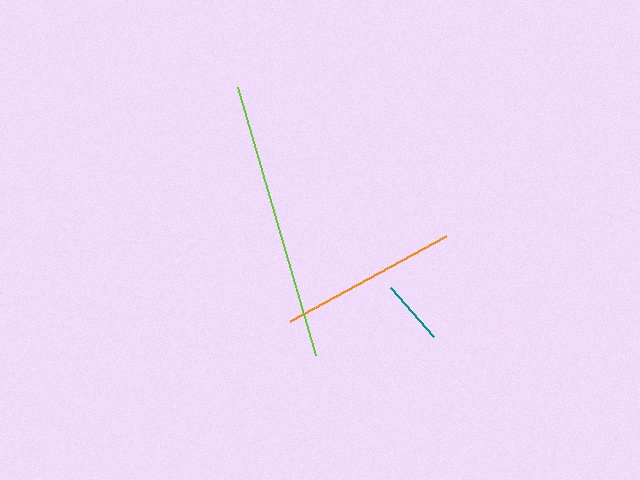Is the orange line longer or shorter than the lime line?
The lime line is longer than the orange line.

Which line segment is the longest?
The lime line is the longest at approximately 279 pixels.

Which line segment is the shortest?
The teal line is the shortest at approximately 64 pixels.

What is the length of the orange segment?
The orange segment is approximately 178 pixels long.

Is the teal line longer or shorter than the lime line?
The lime line is longer than the teal line.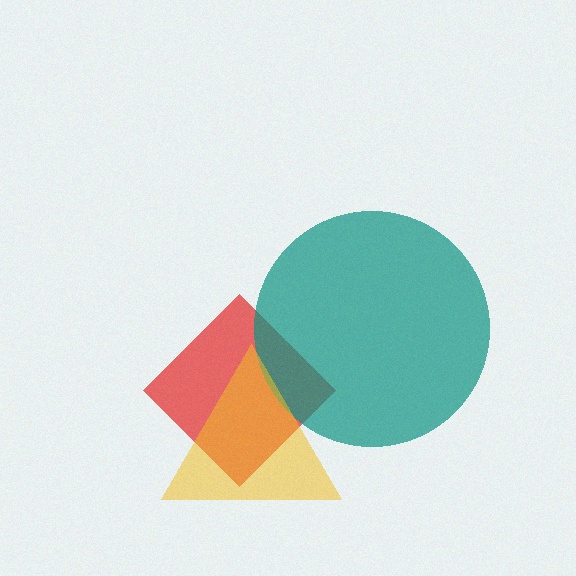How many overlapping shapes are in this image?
There are 3 overlapping shapes in the image.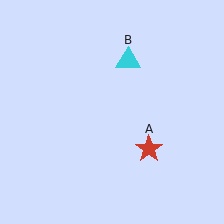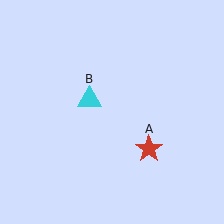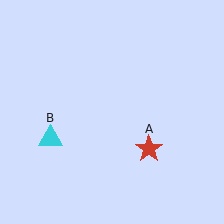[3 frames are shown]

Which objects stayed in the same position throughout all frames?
Red star (object A) remained stationary.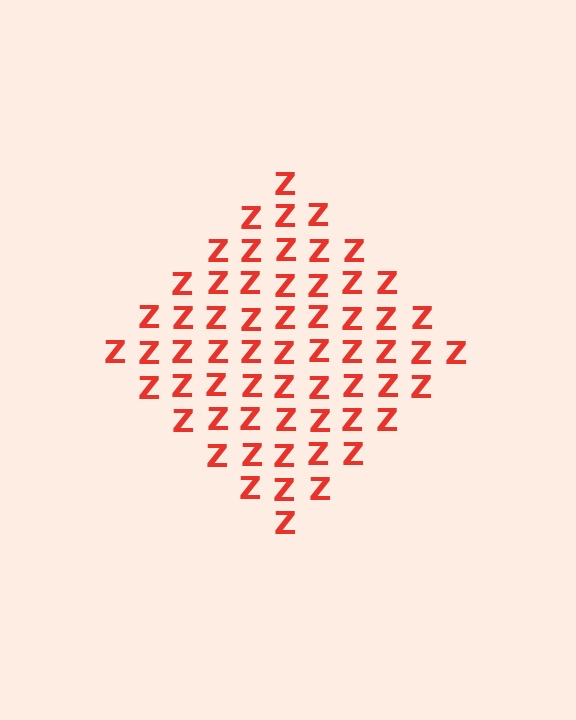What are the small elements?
The small elements are letter Z's.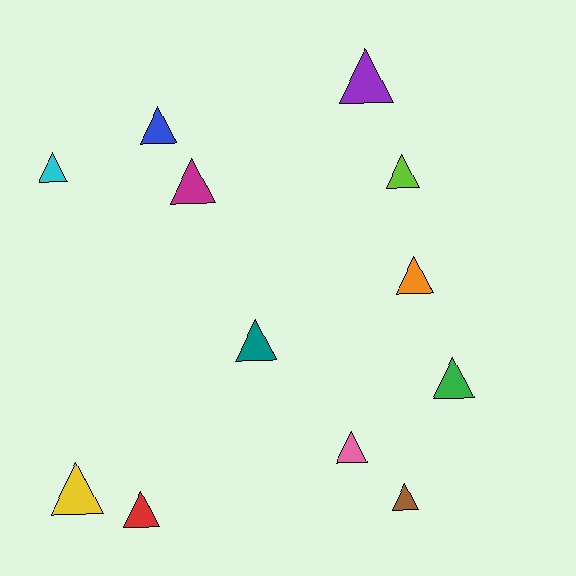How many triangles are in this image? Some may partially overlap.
There are 12 triangles.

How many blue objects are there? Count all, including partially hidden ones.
There is 1 blue object.